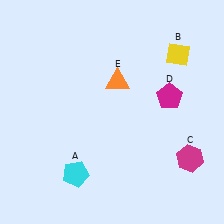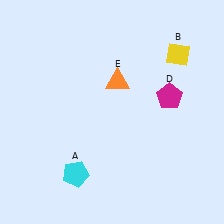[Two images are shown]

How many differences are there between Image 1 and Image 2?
There is 1 difference between the two images.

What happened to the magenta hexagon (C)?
The magenta hexagon (C) was removed in Image 2. It was in the bottom-right area of Image 1.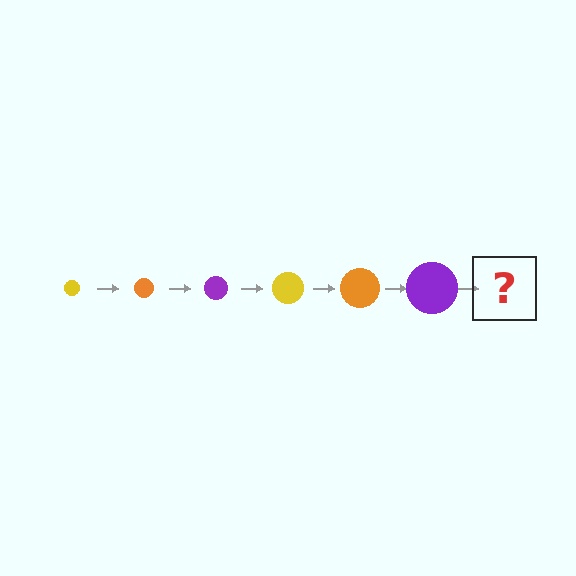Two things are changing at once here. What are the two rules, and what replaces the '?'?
The two rules are that the circle grows larger each step and the color cycles through yellow, orange, and purple. The '?' should be a yellow circle, larger than the previous one.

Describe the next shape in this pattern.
It should be a yellow circle, larger than the previous one.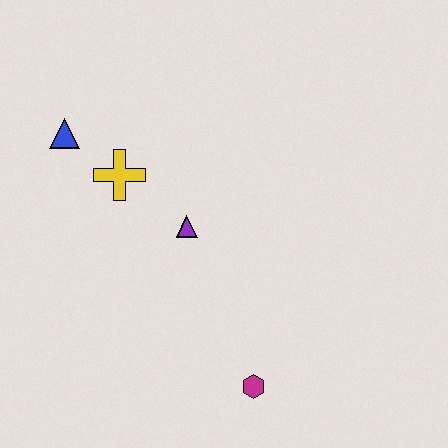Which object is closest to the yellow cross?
The blue triangle is closest to the yellow cross.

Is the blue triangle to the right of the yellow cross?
No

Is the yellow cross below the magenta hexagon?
No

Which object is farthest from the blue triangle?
The magenta hexagon is farthest from the blue triangle.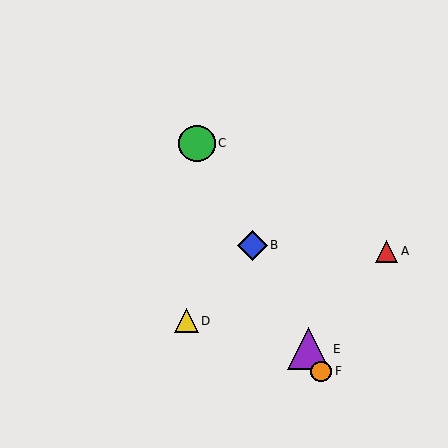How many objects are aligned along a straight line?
4 objects (B, C, E, F) are aligned along a straight line.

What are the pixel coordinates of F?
Object F is at (321, 371).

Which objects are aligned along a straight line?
Objects B, C, E, F are aligned along a straight line.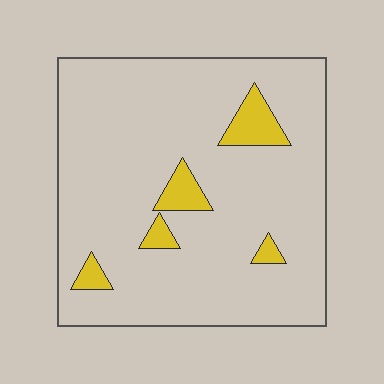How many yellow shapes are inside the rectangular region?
5.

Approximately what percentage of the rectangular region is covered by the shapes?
Approximately 10%.